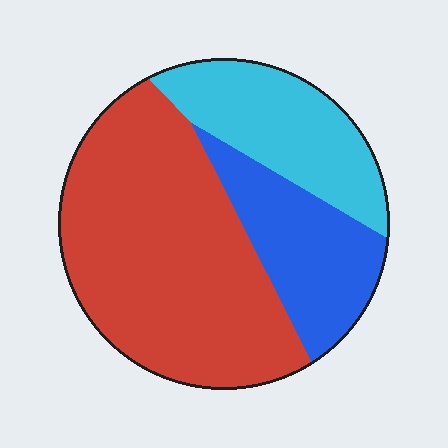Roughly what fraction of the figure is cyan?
Cyan covers 23% of the figure.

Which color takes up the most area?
Red, at roughly 55%.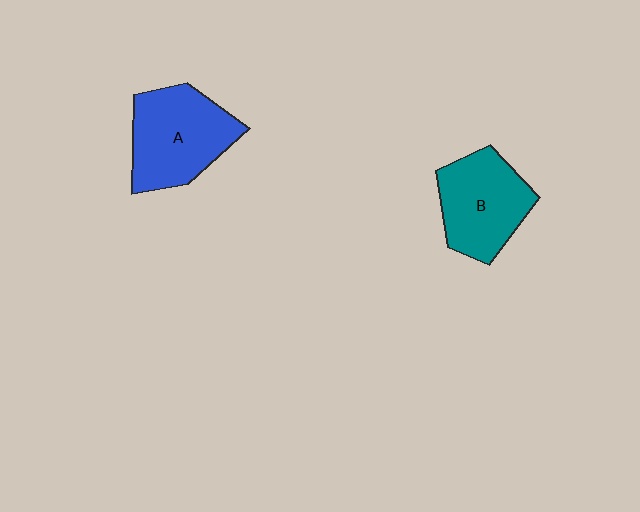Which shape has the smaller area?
Shape B (teal).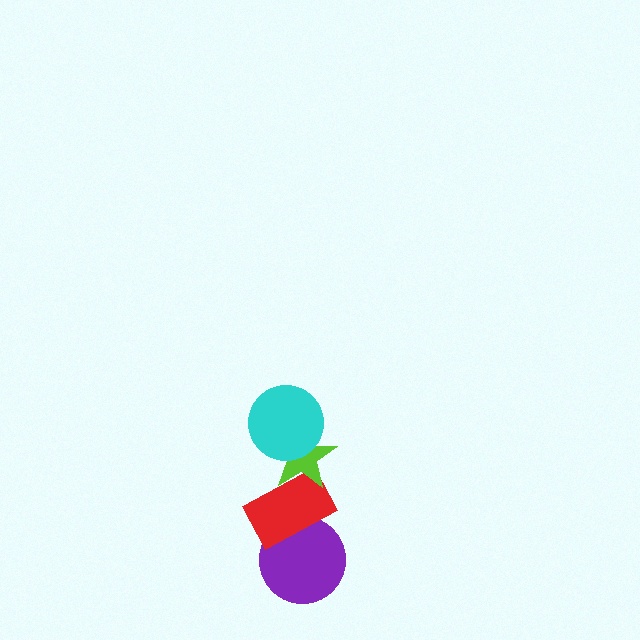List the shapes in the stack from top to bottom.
From top to bottom: the cyan circle, the lime star, the red rectangle, the purple circle.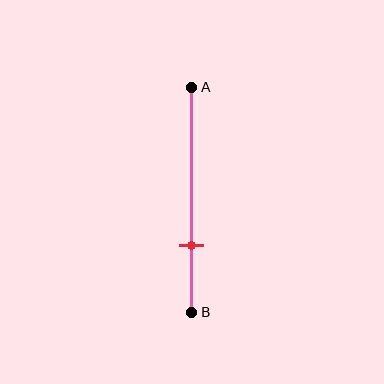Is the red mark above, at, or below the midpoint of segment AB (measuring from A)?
The red mark is below the midpoint of segment AB.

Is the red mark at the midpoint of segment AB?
No, the mark is at about 70% from A, not at the 50% midpoint.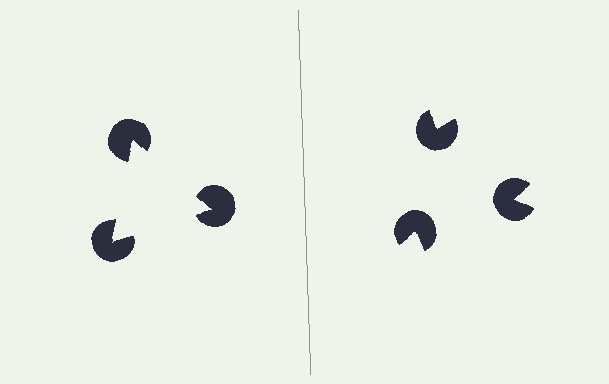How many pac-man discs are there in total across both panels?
6 — 3 on each side.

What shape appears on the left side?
An illusory triangle.